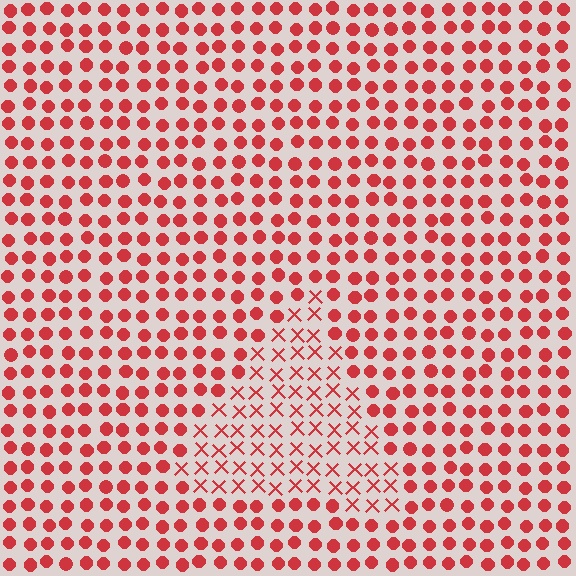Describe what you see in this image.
The image is filled with small red elements arranged in a uniform grid. A triangle-shaped region contains X marks, while the surrounding area contains circles. The boundary is defined purely by the change in element shape.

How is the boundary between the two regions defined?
The boundary is defined by a change in element shape: X marks inside vs. circles outside. All elements share the same color and spacing.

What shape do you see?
I see a triangle.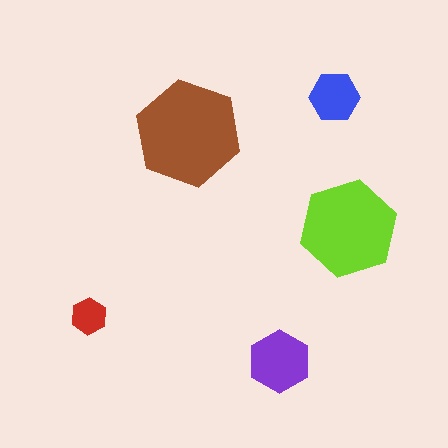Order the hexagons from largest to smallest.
the brown one, the lime one, the purple one, the blue one, the red one.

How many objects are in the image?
There are 5 objects in the image.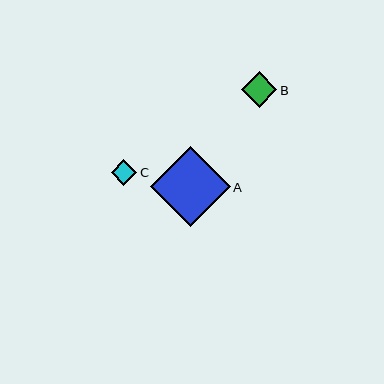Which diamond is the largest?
Diamond A is the largest with a size of approximately 80 pixels.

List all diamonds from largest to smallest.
From largest to smallest: A, B, C.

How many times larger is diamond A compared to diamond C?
Diamond A is approximately 3.1 times the size of diamond C.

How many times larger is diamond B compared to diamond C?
Diamond B is approximately 1.4 times the size of diamond C.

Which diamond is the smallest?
Diamond C is the smallest with a size of approximately 26 pixels.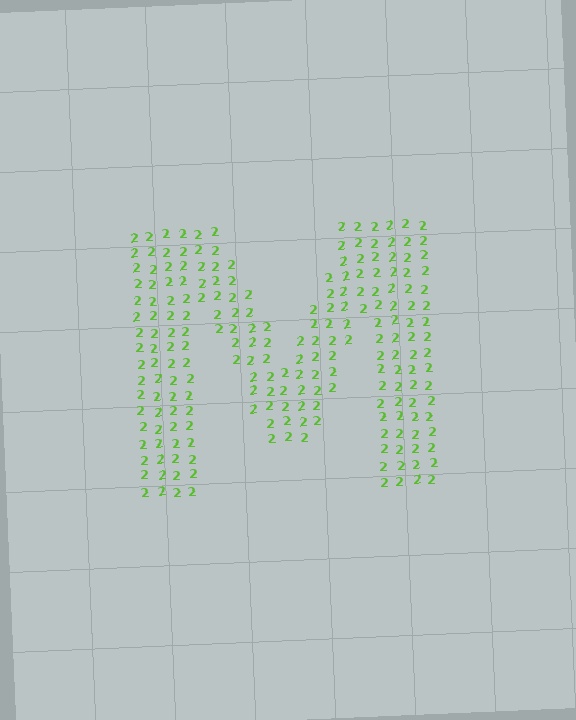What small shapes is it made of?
It is made of small digit 2's.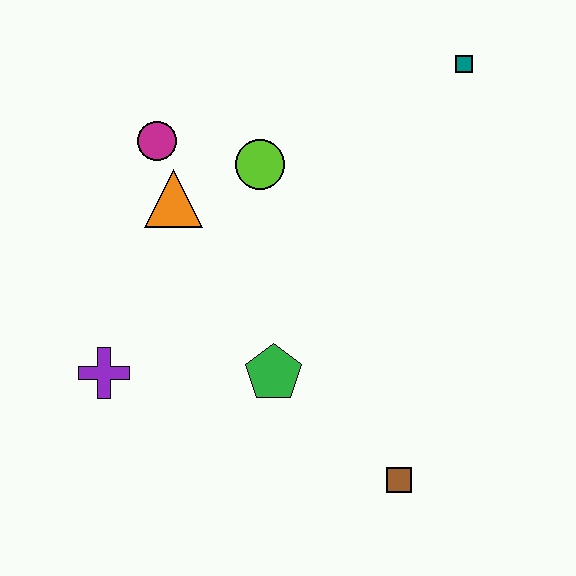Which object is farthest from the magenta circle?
The brown square is farthest from the magenta circle.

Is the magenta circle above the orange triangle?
Yes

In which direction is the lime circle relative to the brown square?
The lime circle is above the brown square.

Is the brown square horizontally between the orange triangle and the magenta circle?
No